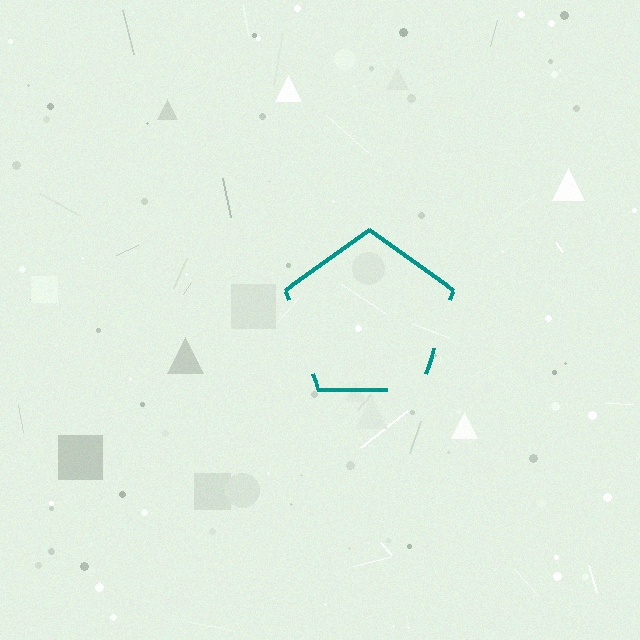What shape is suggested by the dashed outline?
The dashed outline suggests a pentagon.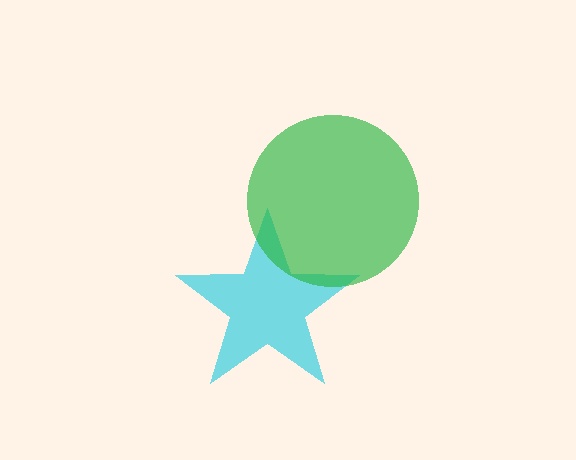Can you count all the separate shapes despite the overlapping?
Yes, there are 2 separate shapes.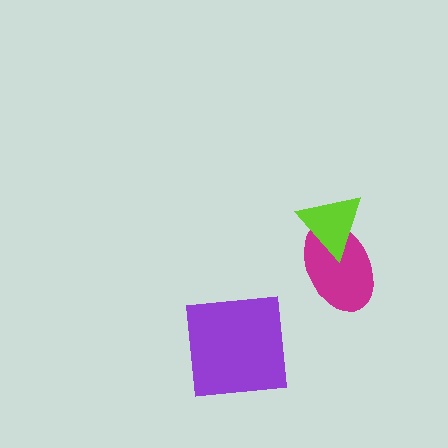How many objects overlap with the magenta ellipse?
1 object overlaps with the magenta ellipse.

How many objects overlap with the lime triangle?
1 object overlaps with the lime triangle.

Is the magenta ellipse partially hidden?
Yes, it is partially covered by another shape.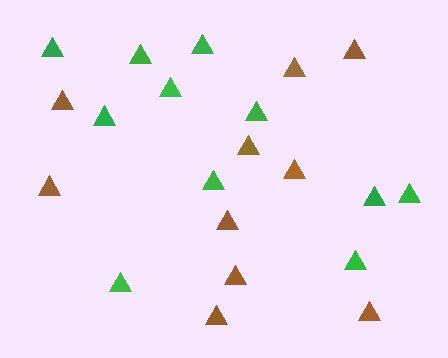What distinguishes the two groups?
There are 2 groups: one group of brown triangles (10) and one group of green triangles (11).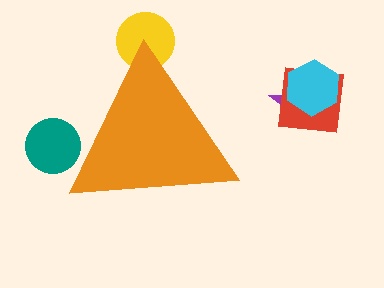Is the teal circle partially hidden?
Yes, the teal circle is partially hidden behind the orange triangle.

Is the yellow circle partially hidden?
Yes, the yellow circle is partially hidden behind the orange triangle.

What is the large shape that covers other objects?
An orange triangle.